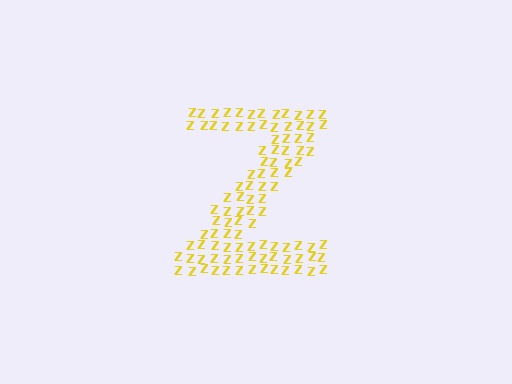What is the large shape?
The large shape is the letter Z.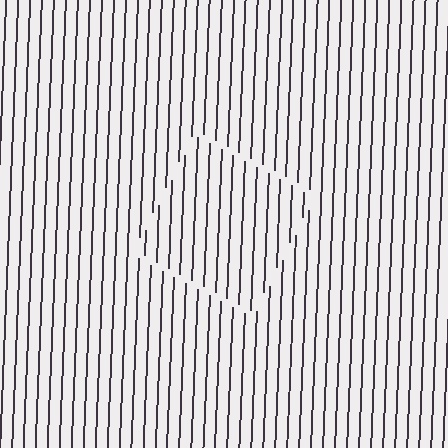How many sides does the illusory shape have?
4 sides — the line-ends trace a square.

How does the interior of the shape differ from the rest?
The interior of the shape contains the same grating, shifted by half a period — the contour is defined by the phase discontinuity where line-ends from the inner and outer gratings abut.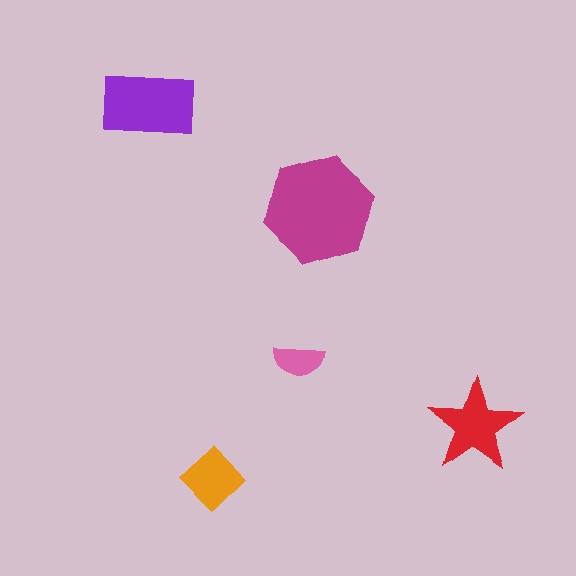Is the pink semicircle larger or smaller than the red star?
Smaller.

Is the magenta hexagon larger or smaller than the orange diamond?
Larger.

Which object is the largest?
The magenta hexagon.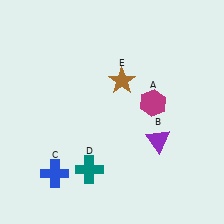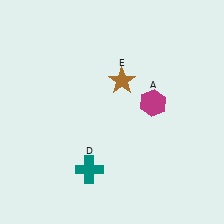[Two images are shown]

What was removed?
The purple triangle (B), the blue cross (C) were removed in Image 2.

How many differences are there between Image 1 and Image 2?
There are 2 differences between the two images.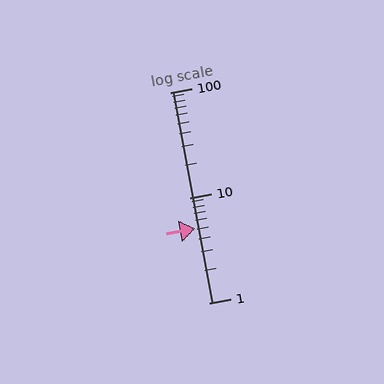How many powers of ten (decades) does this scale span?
The scale spans 2 decades, from 1 to 100.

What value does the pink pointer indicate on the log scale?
The pointer indicates approximately 5.1.